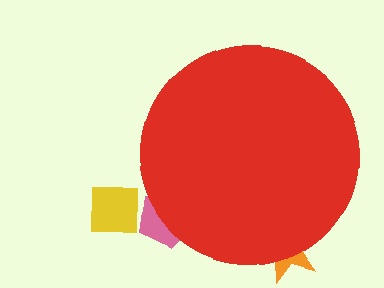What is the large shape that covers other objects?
A red circle.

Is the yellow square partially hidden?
No, the yellow square is fully visible.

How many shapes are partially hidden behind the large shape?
2 shapes are partially hidden.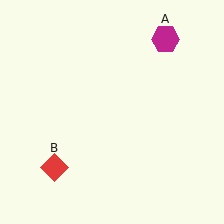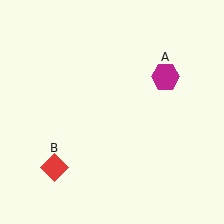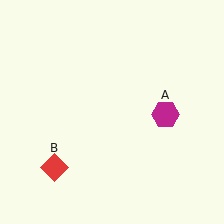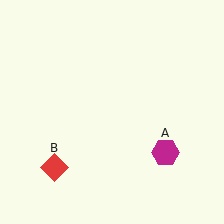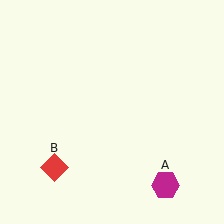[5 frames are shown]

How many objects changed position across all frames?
1 object changed position: magenta hexagon (object A).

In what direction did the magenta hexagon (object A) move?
The magenta hexagon (object A) moved down.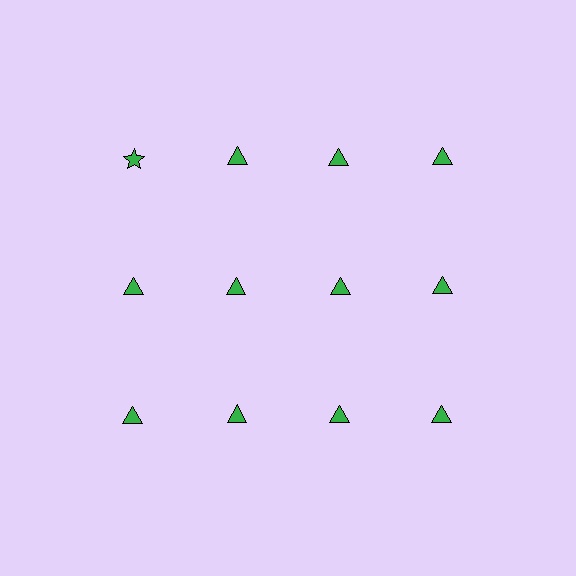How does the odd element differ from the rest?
It has a different shape: star instead of triangle.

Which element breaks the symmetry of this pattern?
The green star in the top row, leftmost column breaks the symmetry. All other shapes are green triangles.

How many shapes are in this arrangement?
There are 12 shapes arranged in a grid pattern.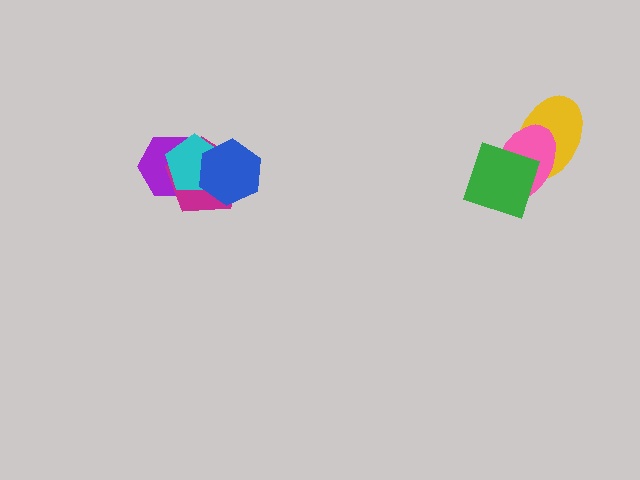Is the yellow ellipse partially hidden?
Yes, it is partially covered by another shape.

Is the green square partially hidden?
No, no other shape covers it.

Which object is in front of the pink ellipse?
The green square is in front of the pink ellipse.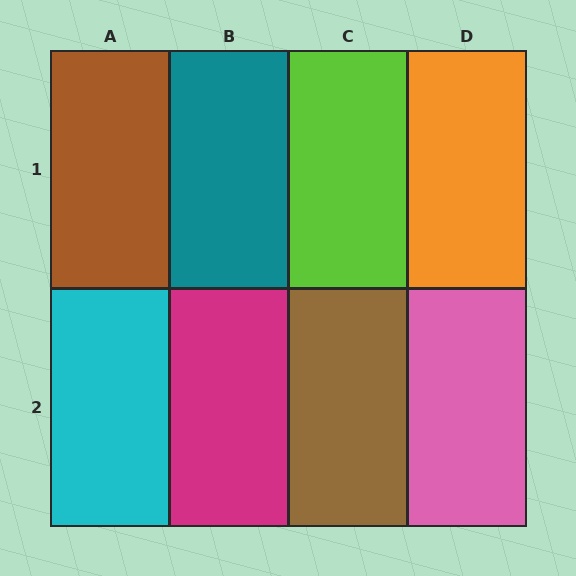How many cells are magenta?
1 cell is magenta.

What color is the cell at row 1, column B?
Teal.